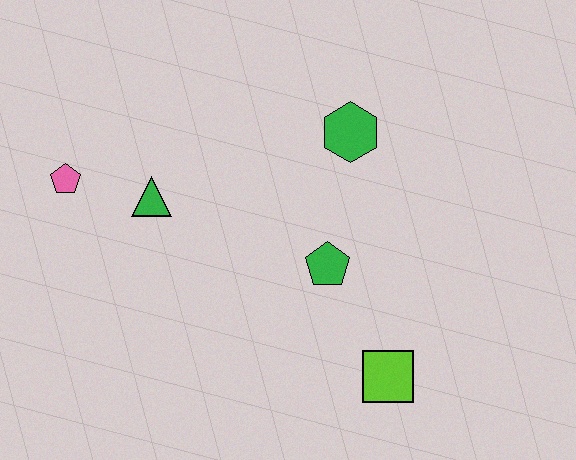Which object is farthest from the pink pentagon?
The lime square is farthest from the pink pentagon.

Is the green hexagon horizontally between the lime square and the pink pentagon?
Yes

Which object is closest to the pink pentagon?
The green triangle is closest to the pink pentagon.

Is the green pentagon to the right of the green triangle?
Yes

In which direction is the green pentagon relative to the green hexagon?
The green pentagon is below the green hexagon.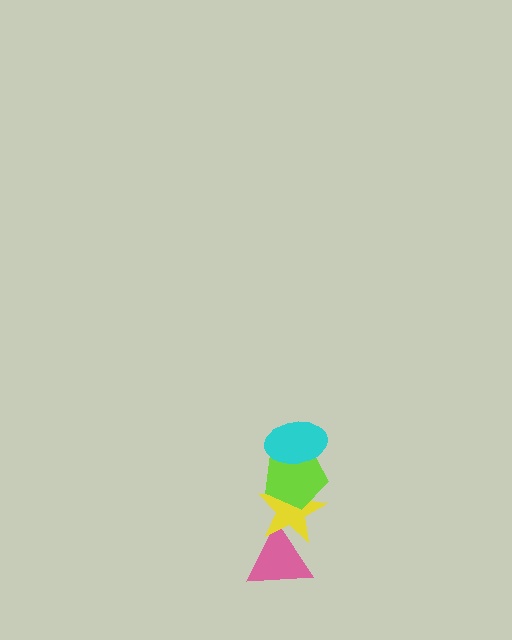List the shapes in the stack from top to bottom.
From top to bottom: the cyan ellipse, the lime pentagon, the yellow star, the pink triangle.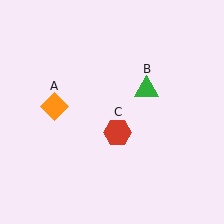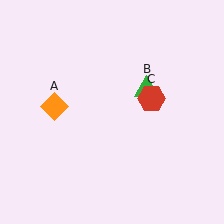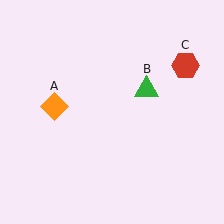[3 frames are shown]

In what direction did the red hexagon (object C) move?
The red hexagon (object C) moved up and to the right.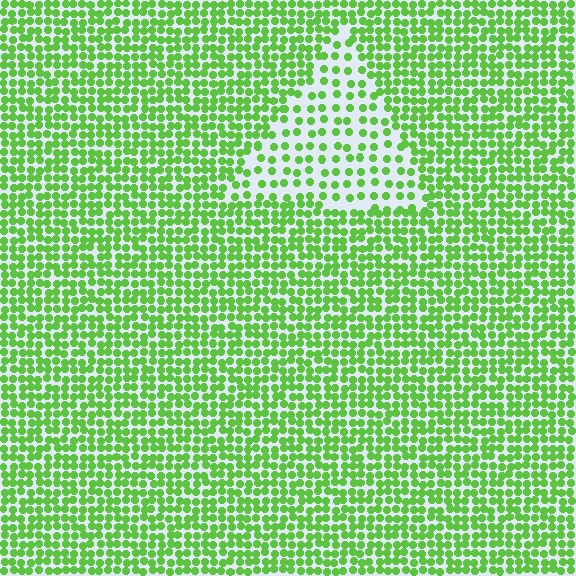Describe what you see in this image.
The image contains small lime elements arranged at two different densities. A triangle-shaped region is visible where the elements are less densely packed than the surrounding area.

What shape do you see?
I see a triangle.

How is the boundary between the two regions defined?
The boundary is defined by a change in element density (approximately 2.1x ratio). All elements are the same color, size, and shape.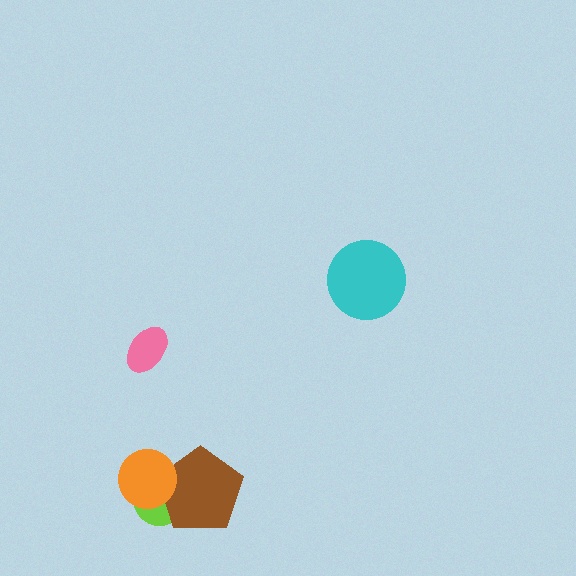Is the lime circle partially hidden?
Yes, it is partially covered by another shape.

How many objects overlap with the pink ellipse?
0 objects overlap with the pink ellipse.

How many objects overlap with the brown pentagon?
2 objects overlap with the brown pentagon.